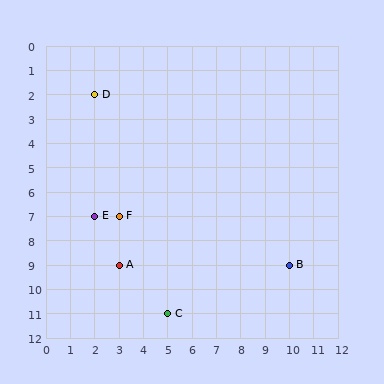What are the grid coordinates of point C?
Point C is at grid coordinates (5, 11).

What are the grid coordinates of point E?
Point E is at grid coordinates (2, 7).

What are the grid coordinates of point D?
Point D is at grid coordinates (2, 2).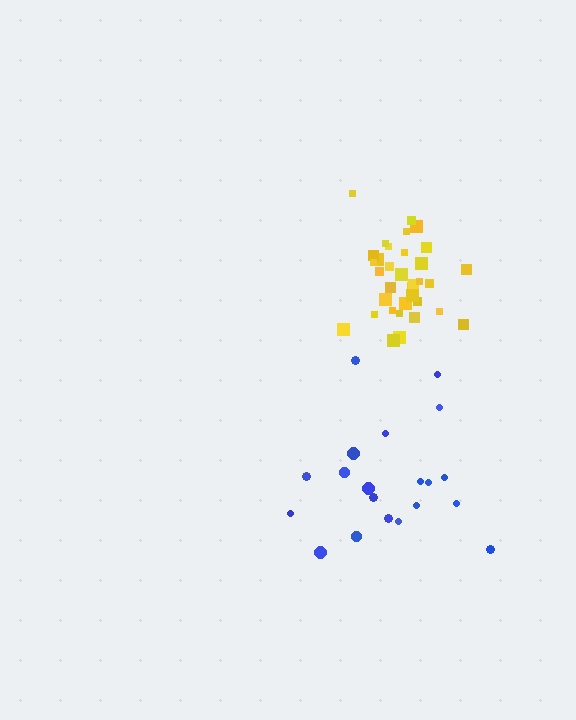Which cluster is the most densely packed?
Yellow.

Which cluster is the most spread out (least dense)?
Blue.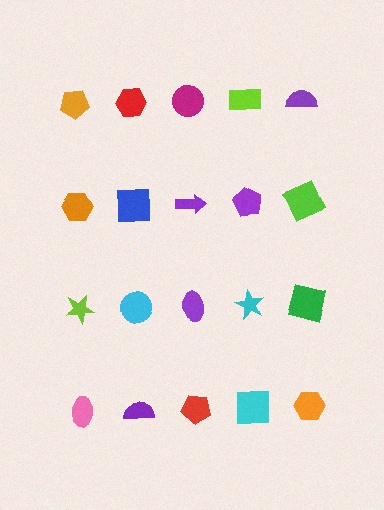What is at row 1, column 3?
A magenta circle.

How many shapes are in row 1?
5 shapes.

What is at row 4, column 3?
A red pentagon.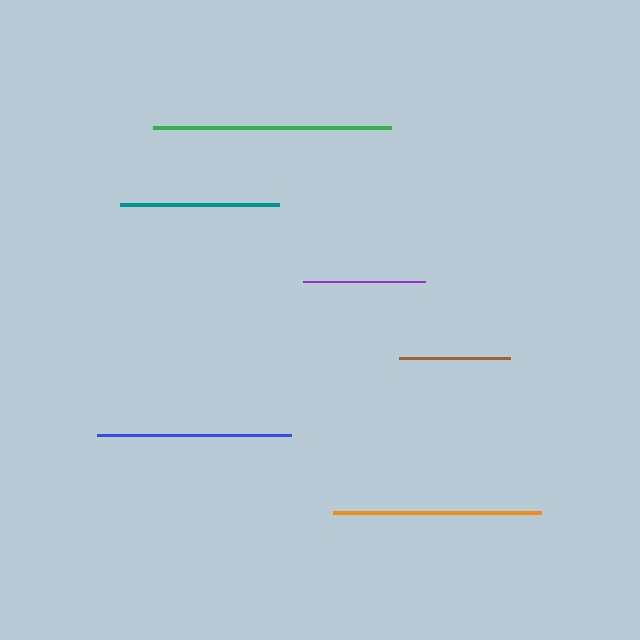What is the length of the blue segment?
The blue segment is approximately 194 pixels long.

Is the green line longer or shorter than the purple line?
The green line is longer than the purple line.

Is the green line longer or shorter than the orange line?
The green line is longer than the orange line.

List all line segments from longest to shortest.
From longest to shortest: green, orange, blue, teal, purple, brown.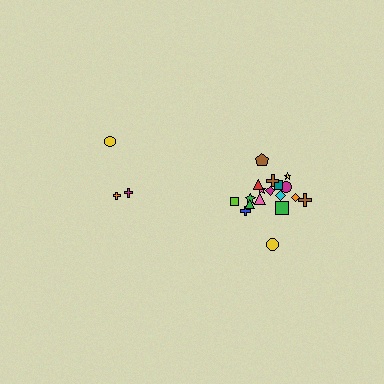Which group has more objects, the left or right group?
The right group.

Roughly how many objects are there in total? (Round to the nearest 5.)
Roughly 20 objects in total.